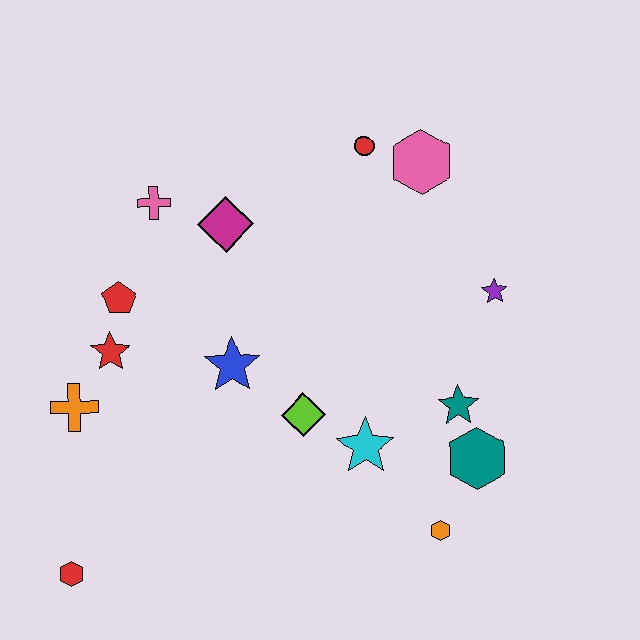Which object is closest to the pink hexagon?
The red circle is closest to the pink hexagon.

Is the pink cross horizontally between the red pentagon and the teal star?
Yes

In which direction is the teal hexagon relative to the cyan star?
The teal hexagon is to the right of the cyan star.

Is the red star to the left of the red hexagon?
No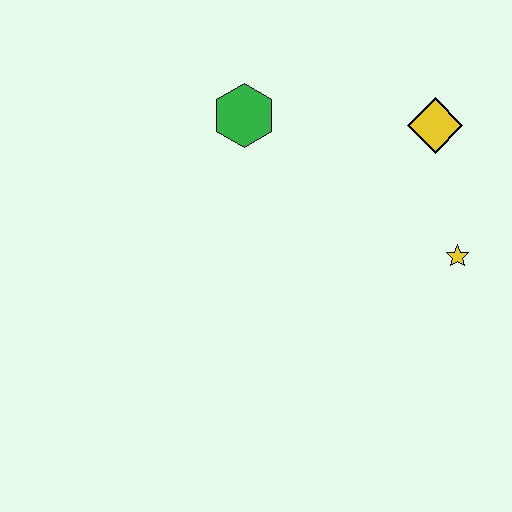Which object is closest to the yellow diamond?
The yellow star is closest to the yellow diamond.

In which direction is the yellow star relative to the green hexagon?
The yellow star is to the right of the green hexagon.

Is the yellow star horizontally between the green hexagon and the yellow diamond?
No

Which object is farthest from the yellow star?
The green hexagon is farthest from the yellow star.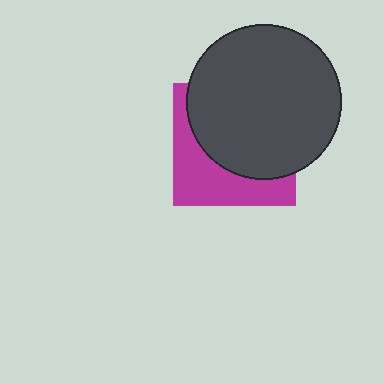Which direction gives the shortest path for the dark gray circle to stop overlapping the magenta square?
Moving toward the upper-right gives the shortest separation.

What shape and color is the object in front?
The object in front is a dark gray circle.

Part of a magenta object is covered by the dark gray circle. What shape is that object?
It is a square.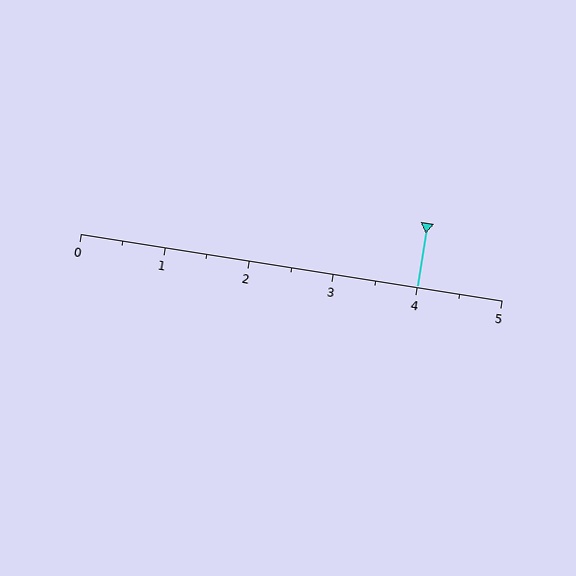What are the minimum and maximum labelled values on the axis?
The axis runs from 0 to 5.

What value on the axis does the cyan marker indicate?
The marker indicates approximately 4.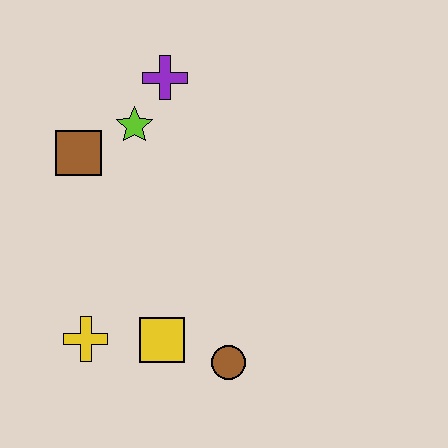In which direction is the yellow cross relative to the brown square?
The yellow cross is below the brown square.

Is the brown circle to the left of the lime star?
No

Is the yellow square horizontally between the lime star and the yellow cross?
No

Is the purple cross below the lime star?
No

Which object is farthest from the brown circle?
The purple cross is farthest from the brown circle.